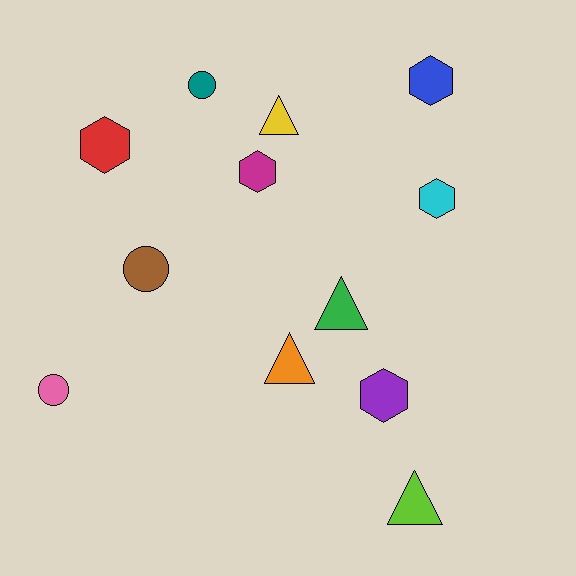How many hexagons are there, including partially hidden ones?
There are 5 hexagons.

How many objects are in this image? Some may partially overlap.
There are 12 objects.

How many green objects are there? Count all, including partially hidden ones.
There is 1 green object.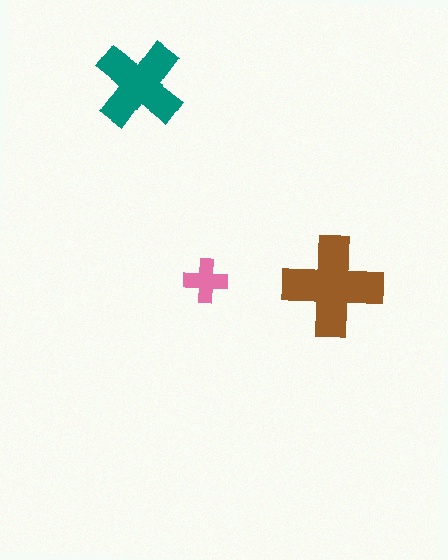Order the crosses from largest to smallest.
the brown one, the teal one, the pink one.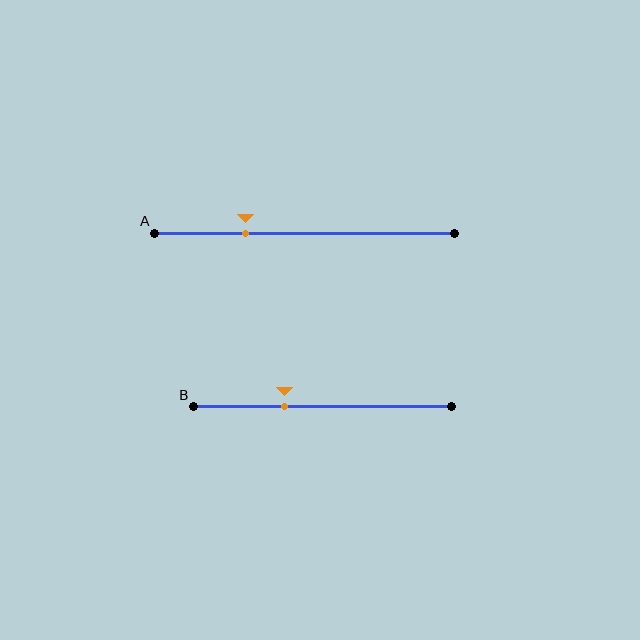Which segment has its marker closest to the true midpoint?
Segment B has its marker closest to the true midpoint.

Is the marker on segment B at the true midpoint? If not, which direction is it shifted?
No, the marker on segment B is shifted to the left by about 15% of the segment length.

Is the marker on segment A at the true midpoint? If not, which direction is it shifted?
No, the marker on segment A is shifted to the left by about 20% of the segment length.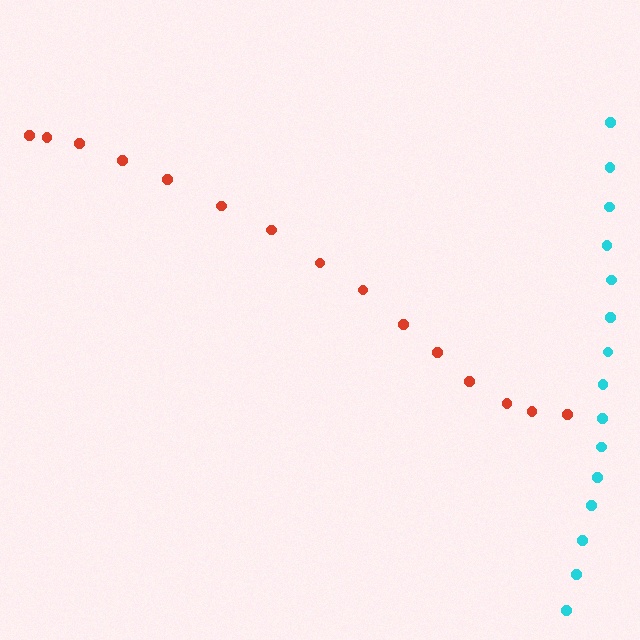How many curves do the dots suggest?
There are 2 distinct paths.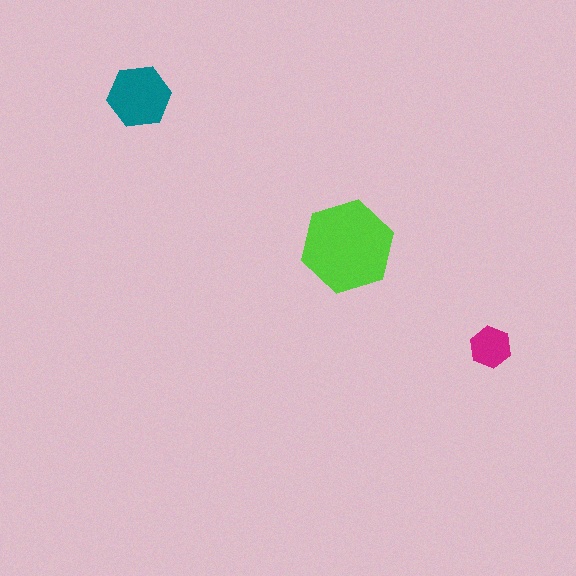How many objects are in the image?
There are 3 objects in the image.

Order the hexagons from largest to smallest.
the lime one, the teal one, the magenta one.